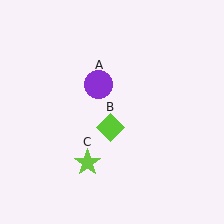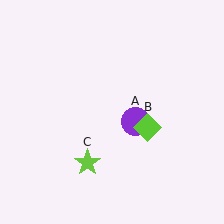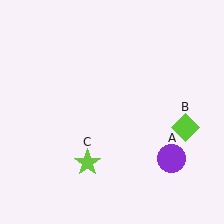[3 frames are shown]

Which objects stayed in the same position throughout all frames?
Lime star (object C) remained stationary.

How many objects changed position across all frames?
2 objects changed position: purple circle (object A), lime diamond (object B).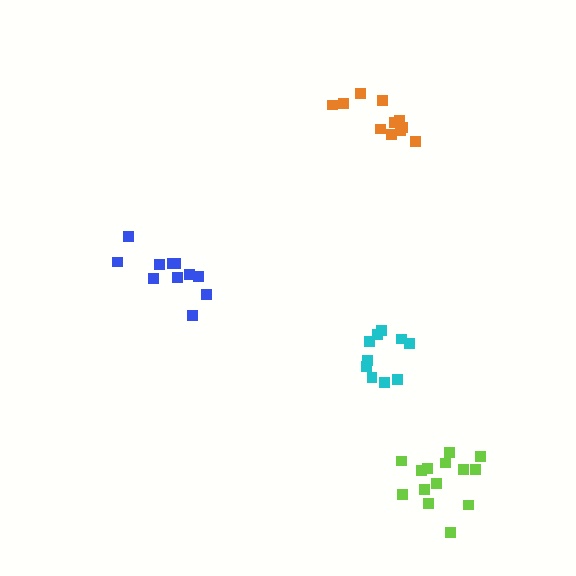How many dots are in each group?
Group 1: 12 dots, Group 2: 10 dots, Group 3: 11 dots, Group 4: 14 dots (47 total).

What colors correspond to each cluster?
The clusters are colored: blue, cyan, orange, lime.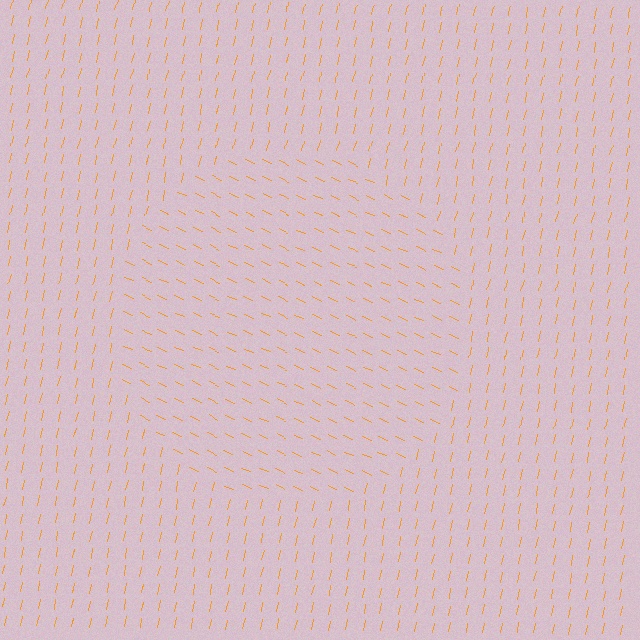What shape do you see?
I see a circle.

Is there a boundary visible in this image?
Yes, there is a texture boundary formed by a change in line orientation.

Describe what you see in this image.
The image is filled with small orange line segments. A circle region in the image has lines oriented differently from the surrounding lines, creating a visible texture boundary.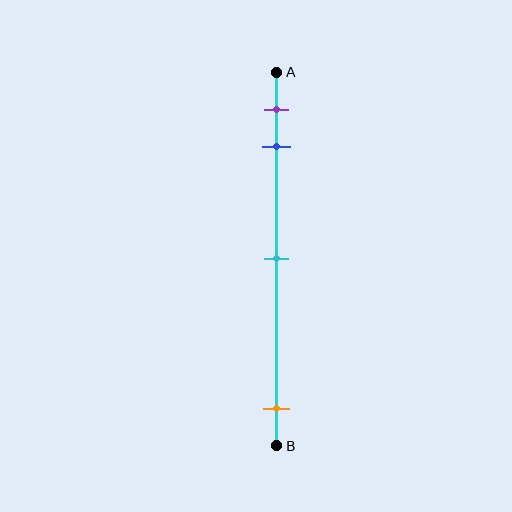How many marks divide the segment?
There are 4 marks dividing the segment.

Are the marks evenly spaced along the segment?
No, the marks are not evenly spaced.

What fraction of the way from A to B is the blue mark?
The blue mark is approximately 20% (0.2) of the way from A to B.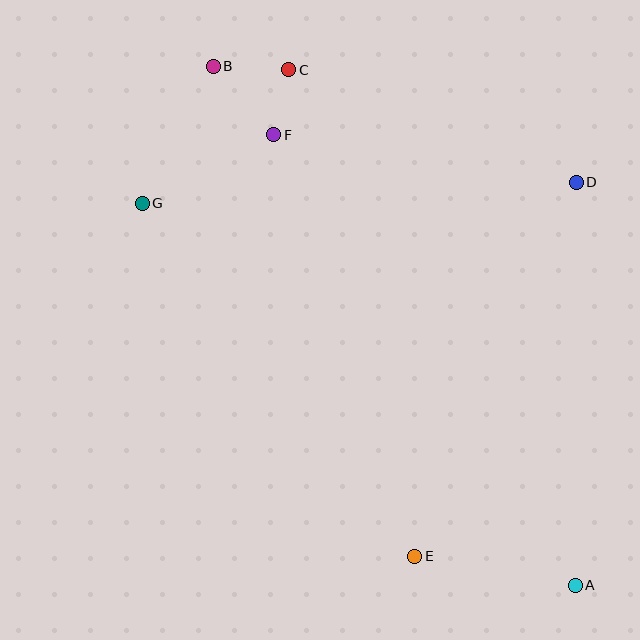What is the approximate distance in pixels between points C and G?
The distance between C and G is approximately 198 pixels.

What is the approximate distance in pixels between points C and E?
The distance between C and E is approximately 503 pixels.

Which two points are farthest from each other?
Points A and B are farthest from each other.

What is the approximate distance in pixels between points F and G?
The distance between F and G is approximately 148 pixels.